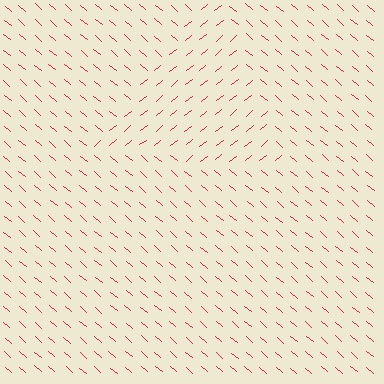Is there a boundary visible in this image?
Yes, there is a texture boundary formed by a change in line orientation.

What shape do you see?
I see a triangle.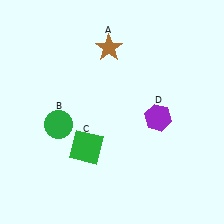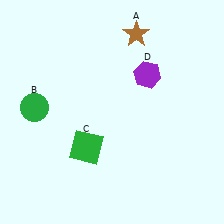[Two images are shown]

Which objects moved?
The objects that moved are: the brown star (A), the green circle (B), the purple hexagon (D).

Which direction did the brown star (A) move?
The brown star (A) moved right.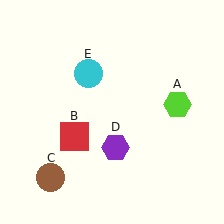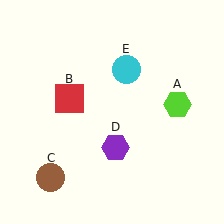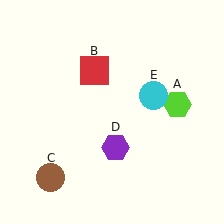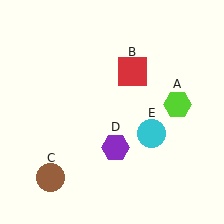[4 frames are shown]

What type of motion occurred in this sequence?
The red square (object B), cyan circle (object E) rotated clockwise around the center of the scene.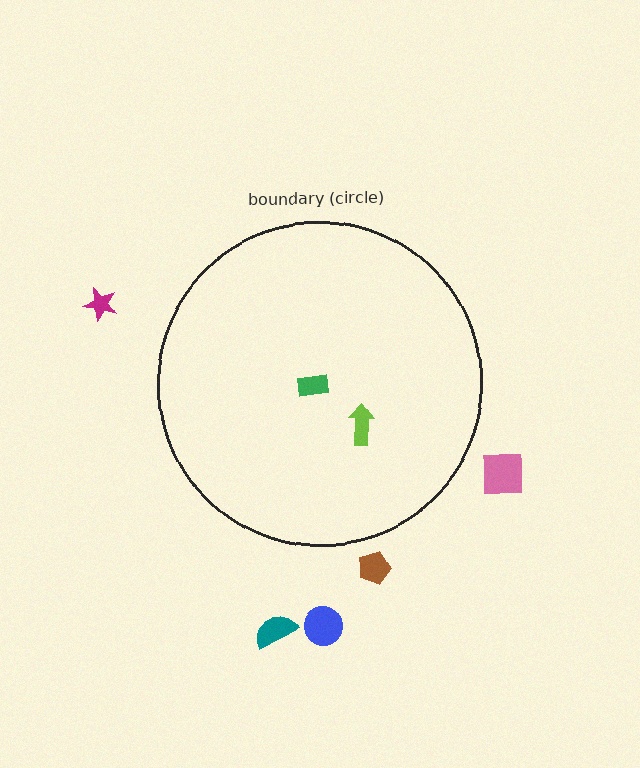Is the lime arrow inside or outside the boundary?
Inside.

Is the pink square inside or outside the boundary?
Outside.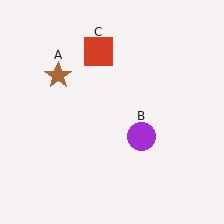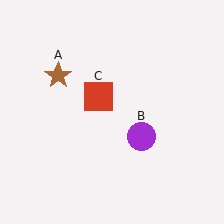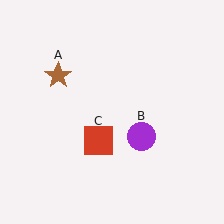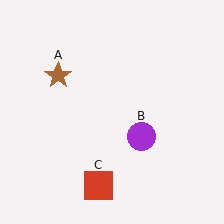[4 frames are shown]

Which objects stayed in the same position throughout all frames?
Brown star (object A) and purple circle (object B) remained stationary.